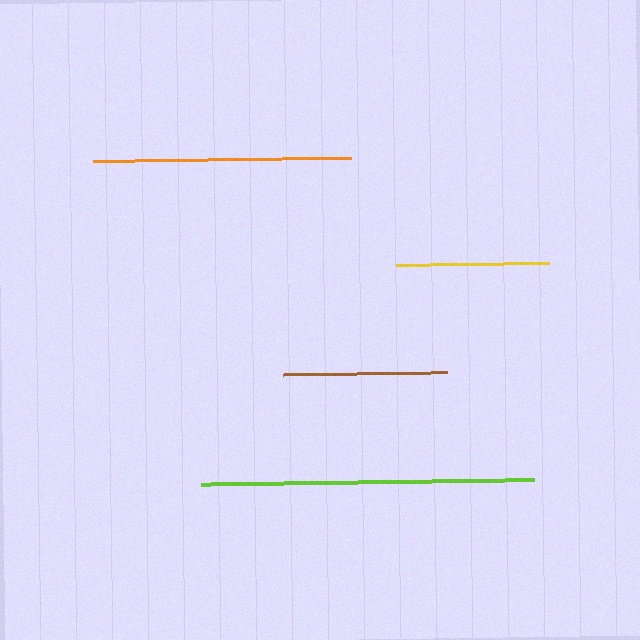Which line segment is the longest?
The lime line is the longest at approximately 333 pixels.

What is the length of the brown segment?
The brown segment is approximately 164 pixels long.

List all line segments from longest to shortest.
From longest to shortest: lime, orange, brown, yellow.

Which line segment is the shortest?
The yellow line is the shortest at approximately 153 pixels.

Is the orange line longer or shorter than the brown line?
The orange line is longer than the brown line.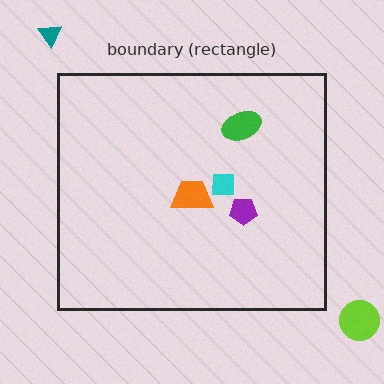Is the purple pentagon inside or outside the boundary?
Inside.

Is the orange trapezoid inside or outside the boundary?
Inside.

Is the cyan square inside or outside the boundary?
Inside.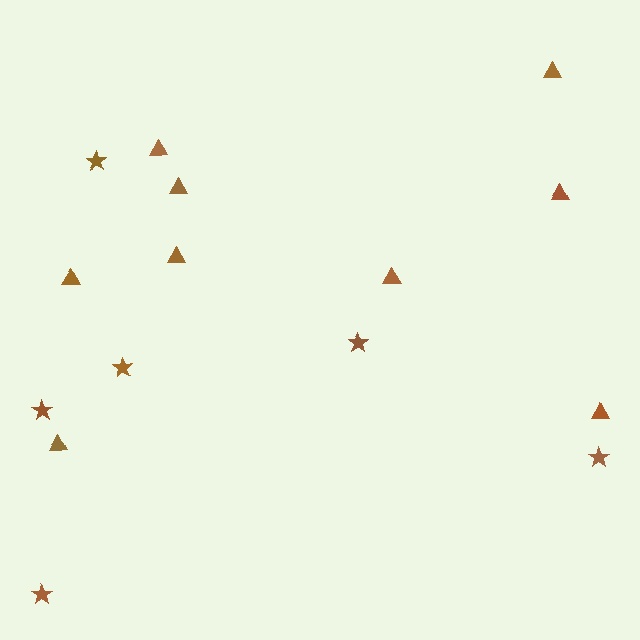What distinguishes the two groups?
There are 2 groups: one group of triangles (9) and one group of stars (6).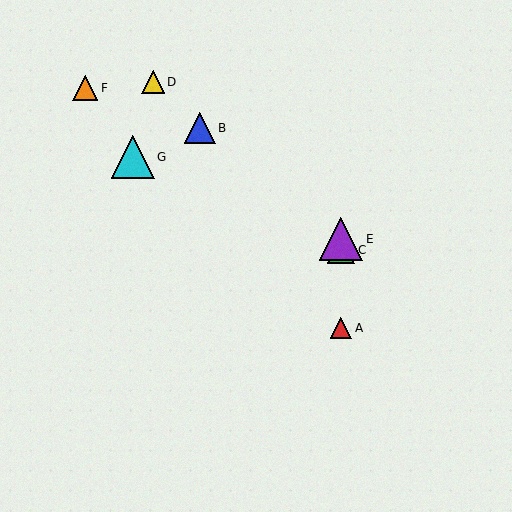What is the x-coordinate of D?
Object D is at x≈153.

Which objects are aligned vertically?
Objects A, C, E are aligned vertically.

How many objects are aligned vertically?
3 objects (A, C, E) are aligned vertically.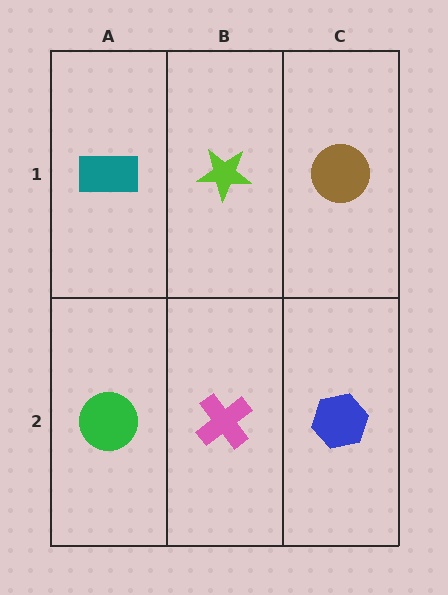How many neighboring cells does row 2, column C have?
2.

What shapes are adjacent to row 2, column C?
A brown circle (row 1, column C), a pink cross (row 2, column B).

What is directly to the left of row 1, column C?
A lime star.